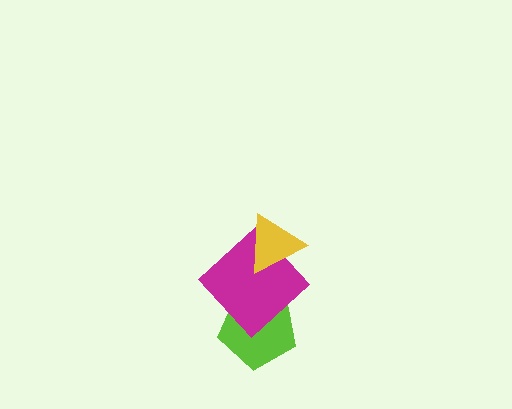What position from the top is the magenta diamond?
The magenta diamond is 2nd from the top.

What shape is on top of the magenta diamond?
The yellow triangle is on top of the magenta diamond.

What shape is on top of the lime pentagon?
The magenta diamond is on top of the lime pentagon.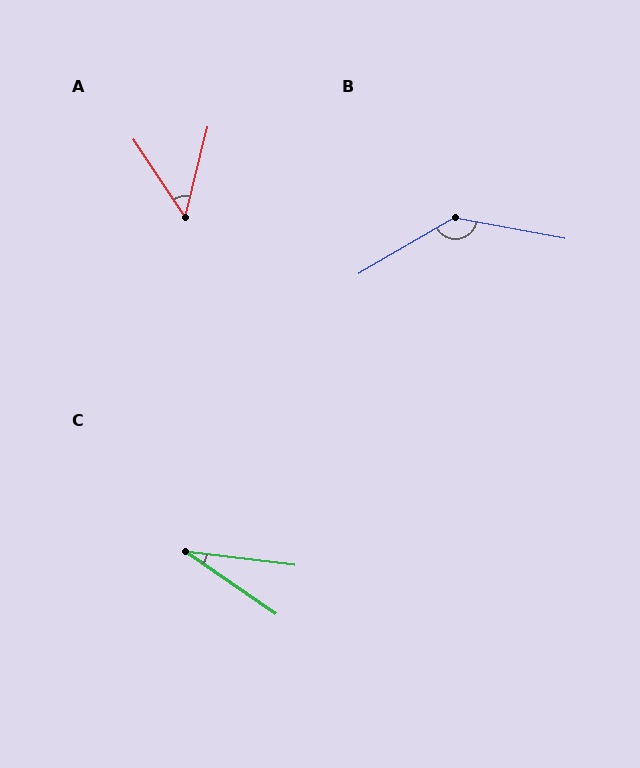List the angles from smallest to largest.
C (27°), A (48°), B (139°).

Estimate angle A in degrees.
Approximately 48 degrees.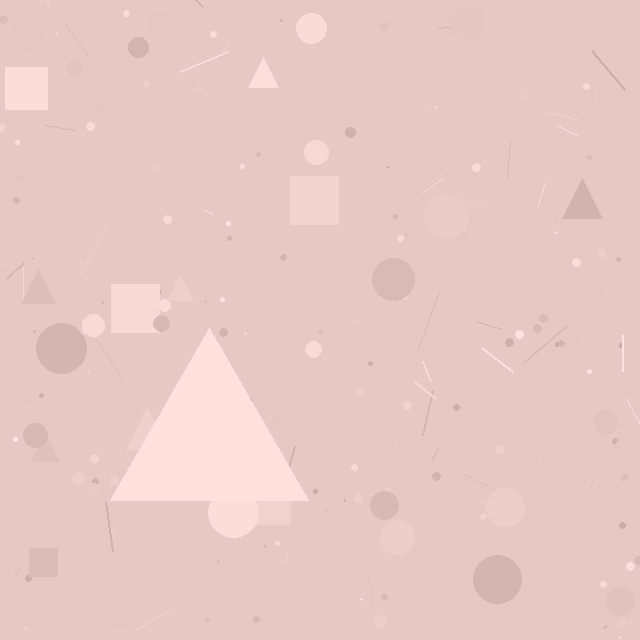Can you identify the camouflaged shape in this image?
The camouflaged shape is a triangle.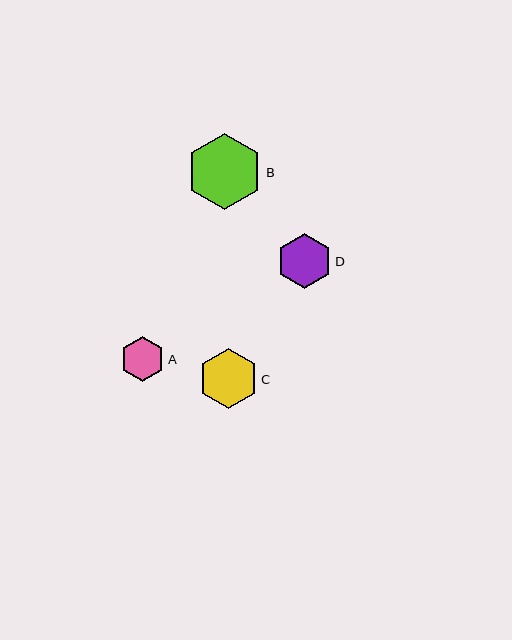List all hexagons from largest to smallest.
From largest to smallest: B, C, D, A.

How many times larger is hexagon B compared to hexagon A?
Hexagon B is approximately 1.7 times the size of hexagon A.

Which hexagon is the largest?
Hexagon B is the largest with a size of approximately 76 pixels.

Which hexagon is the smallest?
Hexagon A is the smallest with a size of approximately 45 pixels.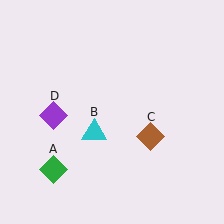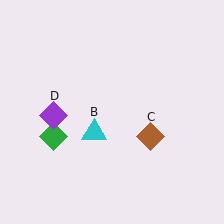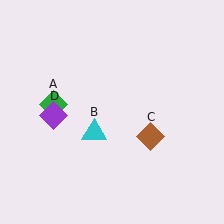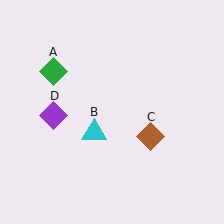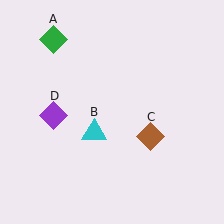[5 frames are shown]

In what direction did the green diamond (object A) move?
The green diamond (object A) moved up.